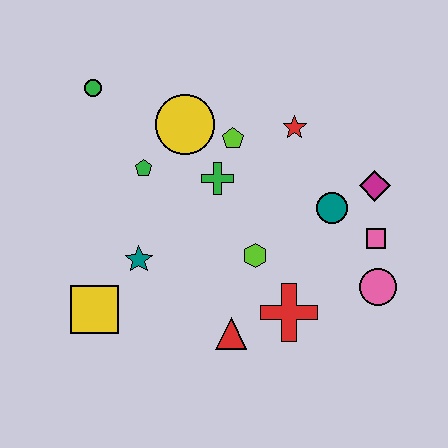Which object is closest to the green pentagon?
The yellow circle is closest to the green pentagon.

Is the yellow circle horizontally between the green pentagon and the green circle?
No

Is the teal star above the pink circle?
Yes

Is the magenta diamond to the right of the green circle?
Yes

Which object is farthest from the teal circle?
The green circle is farthest from the teal circle.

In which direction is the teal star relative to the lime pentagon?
The teal star is below the lime pentagon.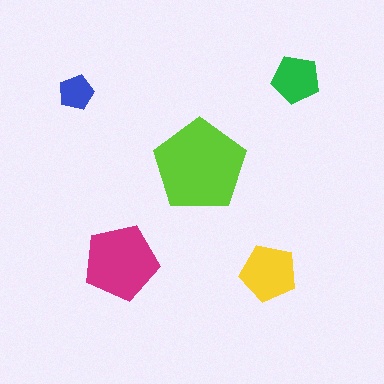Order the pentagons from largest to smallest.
the lime one, the magenta one, the yellow one, the green one, the blue one.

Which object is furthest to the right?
The green pentagon is rightmost.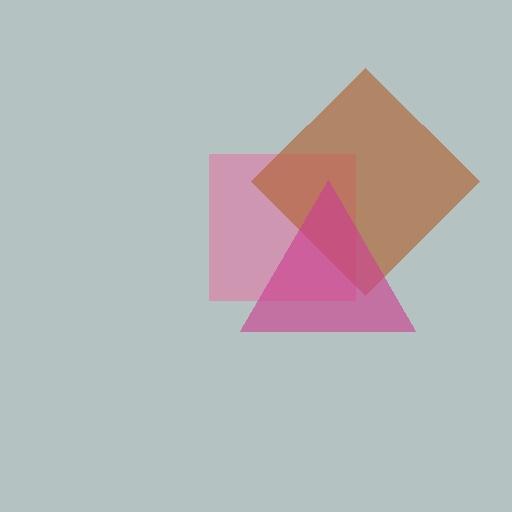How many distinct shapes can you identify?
There are 3 distinct shapes: a pink square, a brown diamond, a magenta triangle.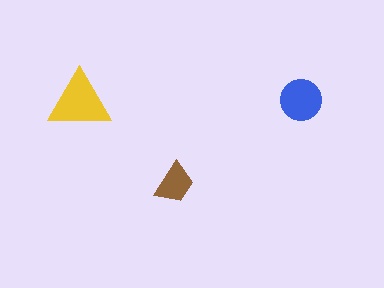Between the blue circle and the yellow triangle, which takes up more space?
The yellow triangle.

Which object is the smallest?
The brown trapezoid.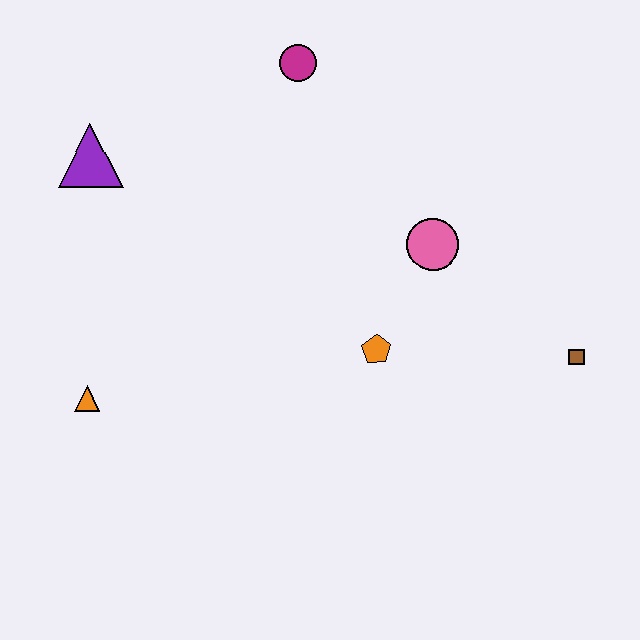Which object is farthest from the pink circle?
The orange triangle is farthest from the pink circle.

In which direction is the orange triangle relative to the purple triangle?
The orange triangle is below the purple triangle.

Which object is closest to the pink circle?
The orange pentagon is closest to the pink circle.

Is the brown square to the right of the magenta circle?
Yes